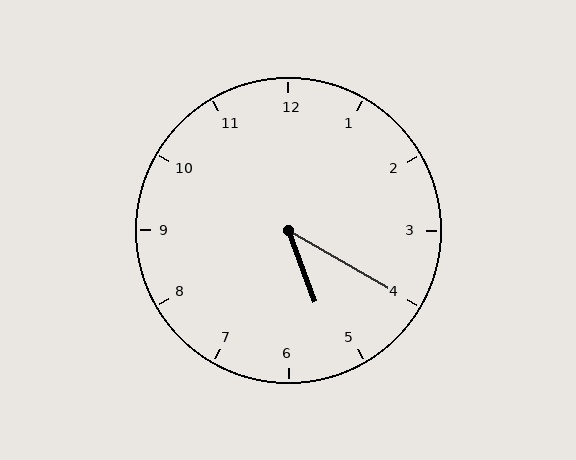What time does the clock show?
5:20.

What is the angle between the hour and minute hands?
Approximately 40 degrees.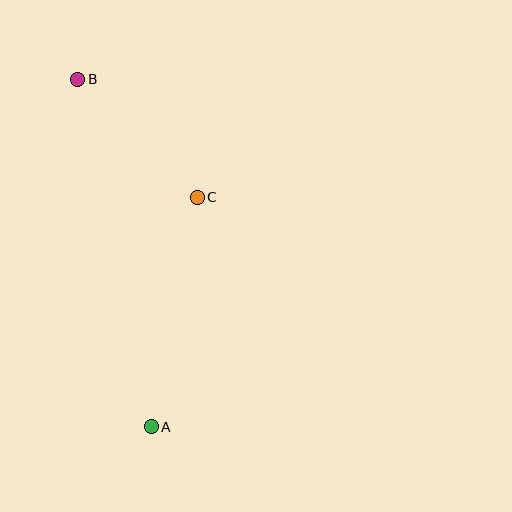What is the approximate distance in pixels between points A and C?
The distance between A and C is approximately 234 pixels.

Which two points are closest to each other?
Points B and C are closest to each other.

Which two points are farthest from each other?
Points A and B are farthest from each other.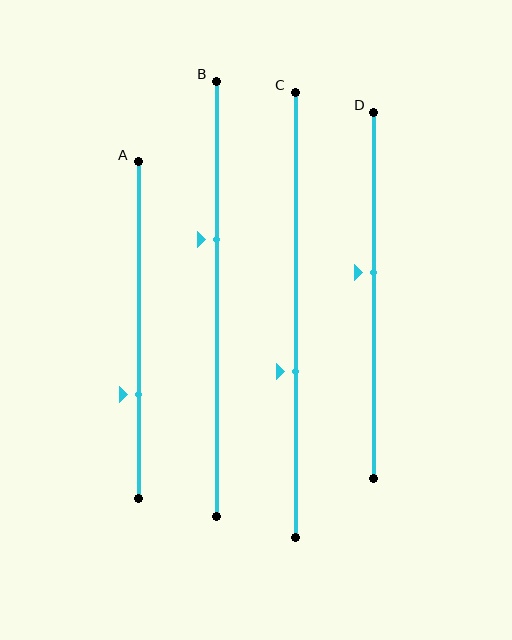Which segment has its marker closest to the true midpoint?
Segment D has its marker closest to the true midpoint.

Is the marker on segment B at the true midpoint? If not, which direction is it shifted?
No, the marker on segment B is shifted upward by about 14% of the segment length.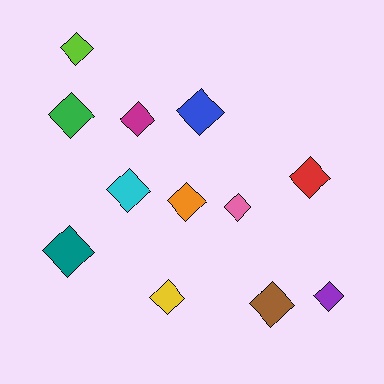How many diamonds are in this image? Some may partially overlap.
There are 12 diamonds.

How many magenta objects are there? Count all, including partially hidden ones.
There is 1 magenta object.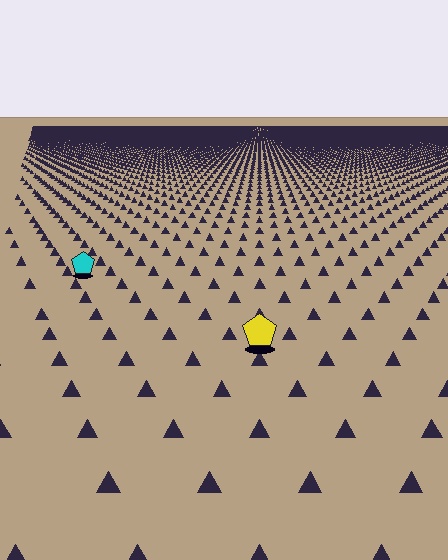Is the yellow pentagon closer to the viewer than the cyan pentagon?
Yes. The yellow pentagon is closer — you can tell from the texture gradient: the ground texture is coarser near it.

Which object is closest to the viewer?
The yellow pentagon is closest. The texture marks near it are larger and more spread out.